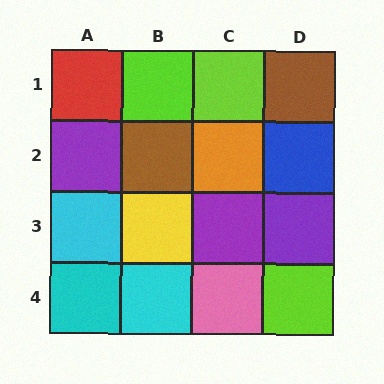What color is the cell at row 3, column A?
Cyan.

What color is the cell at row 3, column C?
Purple.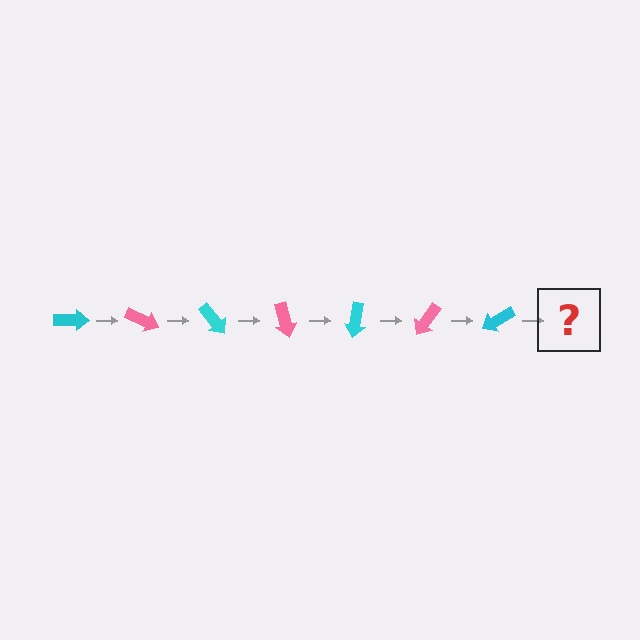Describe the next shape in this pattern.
It should be a pink arrow, rotated 175 degrees from the start.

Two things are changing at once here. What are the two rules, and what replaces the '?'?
The two rules are that it rotates 25 degrees each step and the color cycles through cyan and pink. The '?' should be a pink arrow, rotated 175 degrees from the start.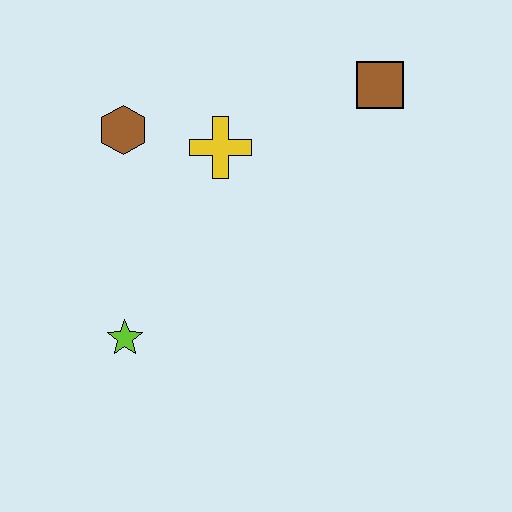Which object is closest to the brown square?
The yellow cross is closest to the brown square.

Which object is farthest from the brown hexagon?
The brown square is farthest from the brown hexagon.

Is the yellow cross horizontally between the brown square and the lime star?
Yes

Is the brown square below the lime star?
No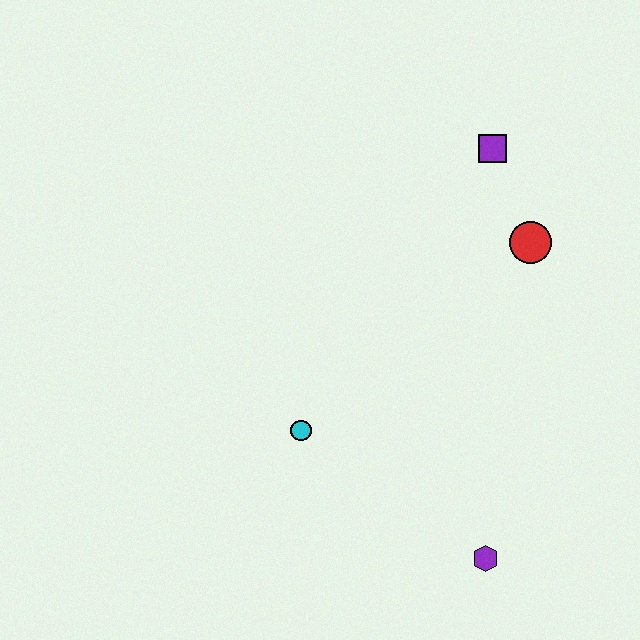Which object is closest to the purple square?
The red circle is closest to the purple square.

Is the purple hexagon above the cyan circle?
No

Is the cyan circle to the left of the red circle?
Yes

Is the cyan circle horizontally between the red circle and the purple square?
No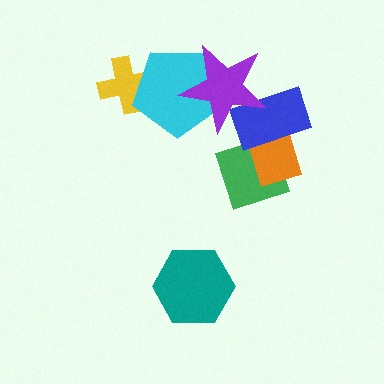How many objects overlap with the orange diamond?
2 objects overlap with the orange diamond.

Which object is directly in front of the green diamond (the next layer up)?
The orange diamond is directly in front of the green diamond.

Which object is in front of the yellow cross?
The cyan pentagon is in front of the yellow cross.